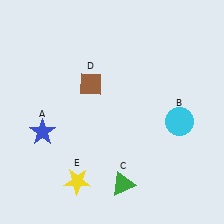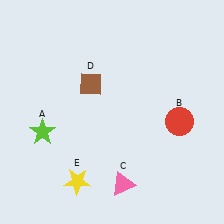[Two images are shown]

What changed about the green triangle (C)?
In Image 1, C is green. In Image 2, it changed to pink.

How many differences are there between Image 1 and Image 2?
There are 3 differences between the two images.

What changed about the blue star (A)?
In Image 1, A is blue. In Image 2, it changed to lime.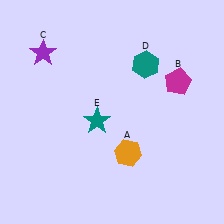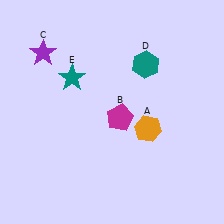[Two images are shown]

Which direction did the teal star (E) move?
The teal star (E) moved up.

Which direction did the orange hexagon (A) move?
The orange hexagon (A) moved up.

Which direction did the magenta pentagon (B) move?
The magenta pentagon (B) moved left.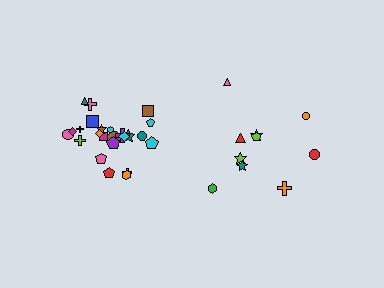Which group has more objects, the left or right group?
The left group.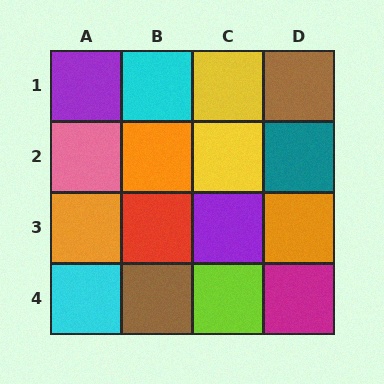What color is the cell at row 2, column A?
Pink.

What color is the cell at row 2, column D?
Teal.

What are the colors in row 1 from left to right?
Purple, cyan, yellow, brown.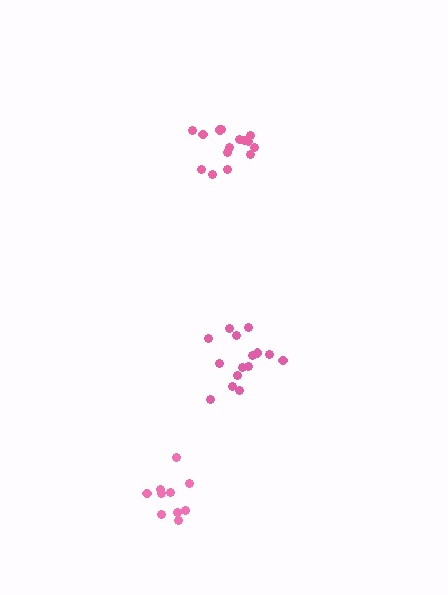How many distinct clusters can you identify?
There are 3 distinct clusters.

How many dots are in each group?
Group 1: 15 dots, Group 2: 15 dots, Group 3: 10 dots (40 total).